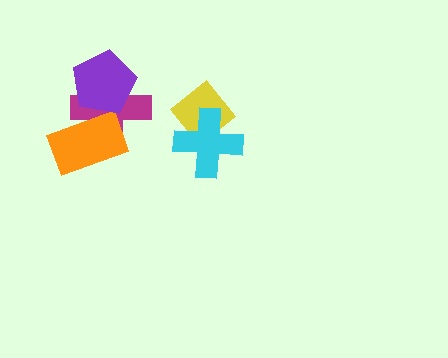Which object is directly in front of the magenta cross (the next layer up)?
The orange rectangle is directly in front of the magenta cross.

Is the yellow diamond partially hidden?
Yes, it is partially covered by another shape.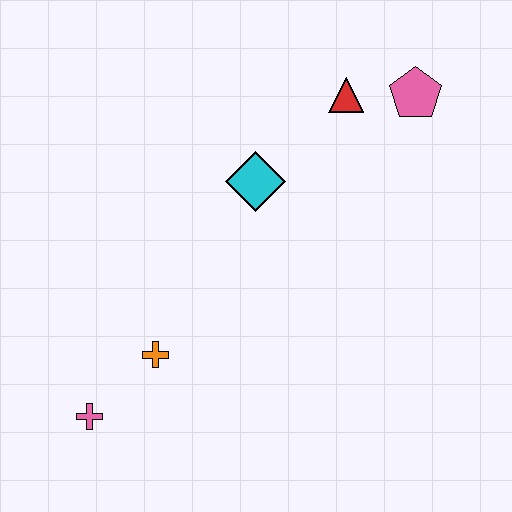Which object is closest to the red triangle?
The pink pentagon is closest to the red triangle.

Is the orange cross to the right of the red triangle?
No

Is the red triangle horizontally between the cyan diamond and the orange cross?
No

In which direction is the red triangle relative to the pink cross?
The red triangle is above the pink cross.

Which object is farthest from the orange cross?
The pink pentagon is farthest from the orange cross.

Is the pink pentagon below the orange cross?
No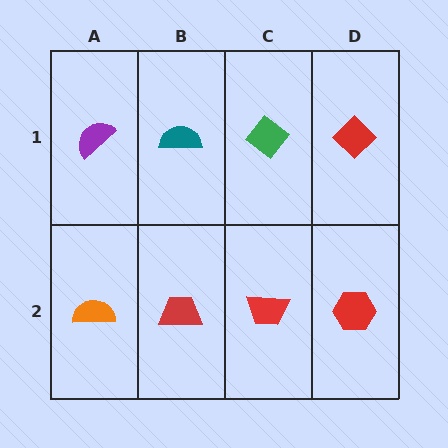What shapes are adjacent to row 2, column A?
A purple semicircle (row 1, column A), a red trapezoid (row 2, column B).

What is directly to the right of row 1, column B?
A green diamond.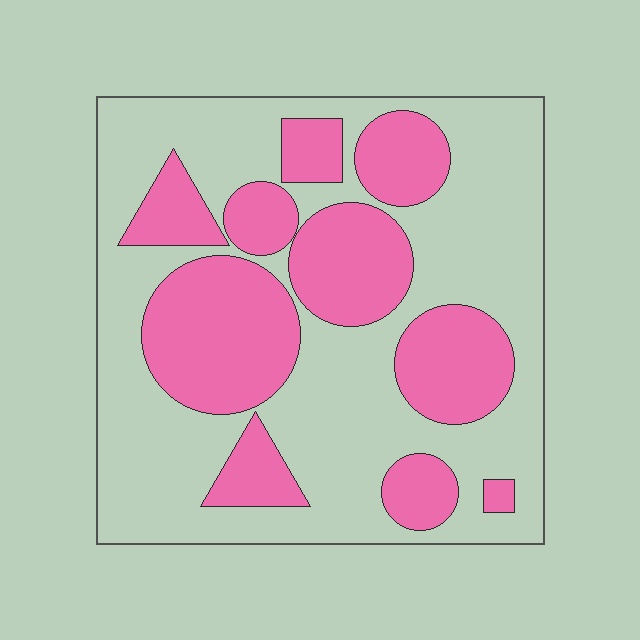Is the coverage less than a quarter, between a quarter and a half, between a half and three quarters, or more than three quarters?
Between a quarter and a half.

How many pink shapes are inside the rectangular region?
10.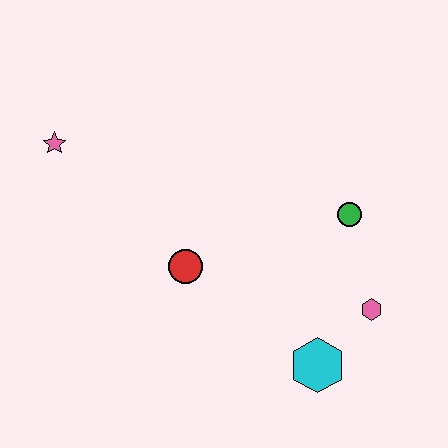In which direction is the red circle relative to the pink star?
The red circle is to the right of the pink star.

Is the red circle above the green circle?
No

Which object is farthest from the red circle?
The pink hexagon is farthest from the red circle.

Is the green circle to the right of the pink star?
Yes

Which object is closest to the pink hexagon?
The cyan hexagon is closest to the pink hexagon.